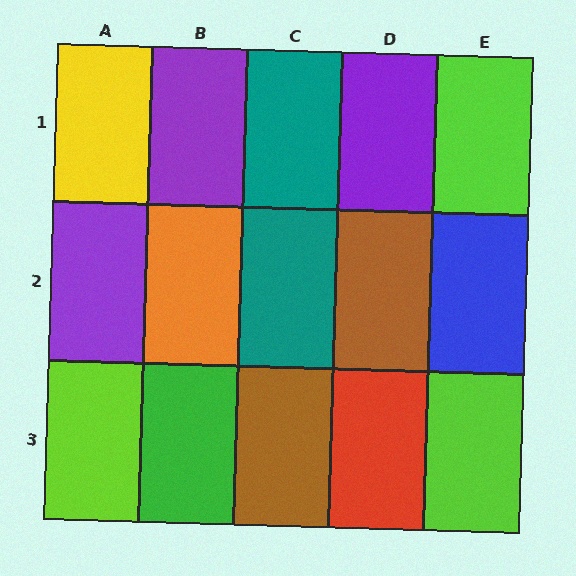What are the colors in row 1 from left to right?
Yellow, purple, teal, purple, lime.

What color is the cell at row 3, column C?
Brown.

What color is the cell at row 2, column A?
Purple.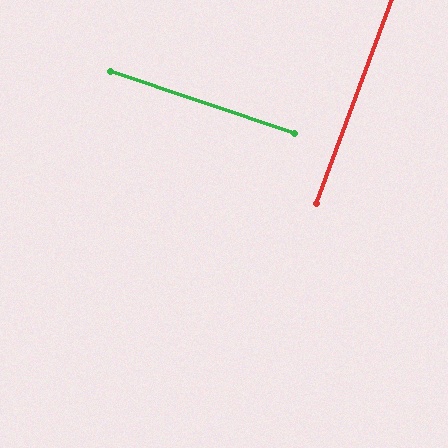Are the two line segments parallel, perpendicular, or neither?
Perpendicular — they meet at approximately 88°.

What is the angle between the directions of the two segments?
Approximately 88 degrees.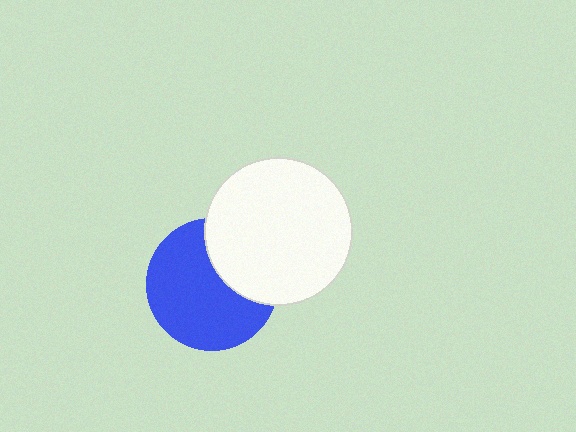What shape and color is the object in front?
The object in front is a white circle.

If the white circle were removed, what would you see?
You would see the complete blue circle.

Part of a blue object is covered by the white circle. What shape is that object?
It is a circle.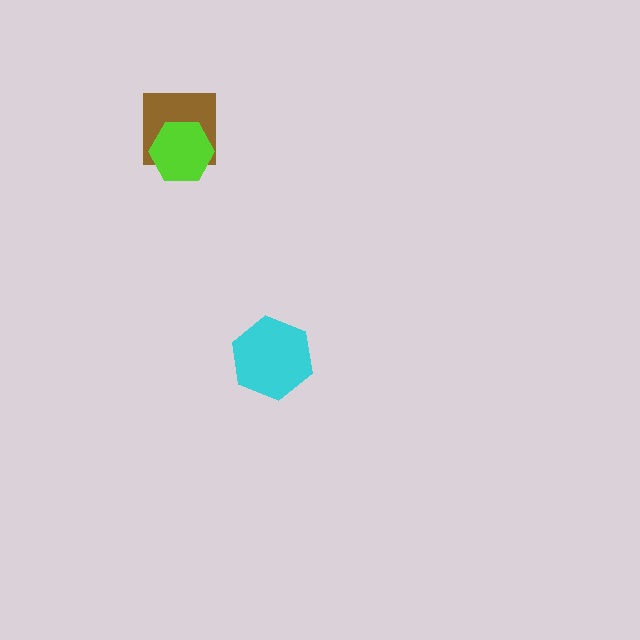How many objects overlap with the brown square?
1 object overlaps with the brown square.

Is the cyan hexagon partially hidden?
No, no other shape covers it.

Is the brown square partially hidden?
Yes, it is partially covered by another shape.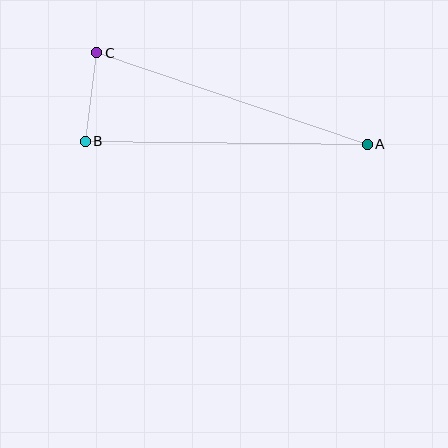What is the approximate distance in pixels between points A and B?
The distance between A and B is approximately 282 pixels.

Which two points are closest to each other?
Points B and C are closest to each other.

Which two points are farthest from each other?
Points A and C are farthest from each other.